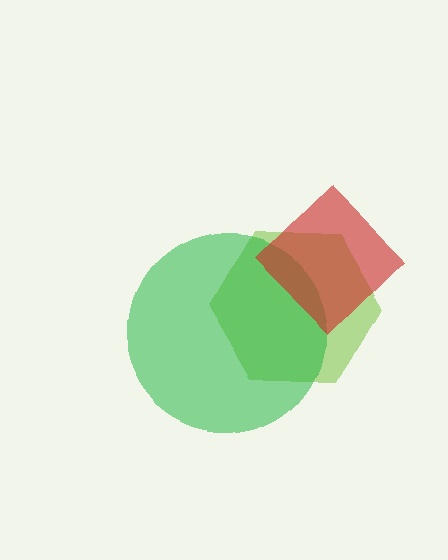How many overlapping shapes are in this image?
There are 3 overlapping shapes in the image.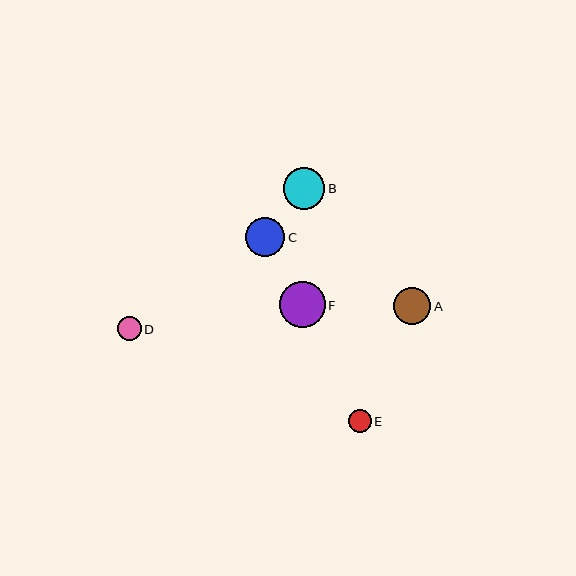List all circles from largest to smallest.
From largest to smallest: F, B, C, A, D, E.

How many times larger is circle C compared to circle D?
Circle C is approximately 1.7 times the size of circle D.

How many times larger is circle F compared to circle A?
Circle F is approximately 1.3 times the size of circle A.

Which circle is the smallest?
Circle E is the smallest with a size of approximately 23 pixels.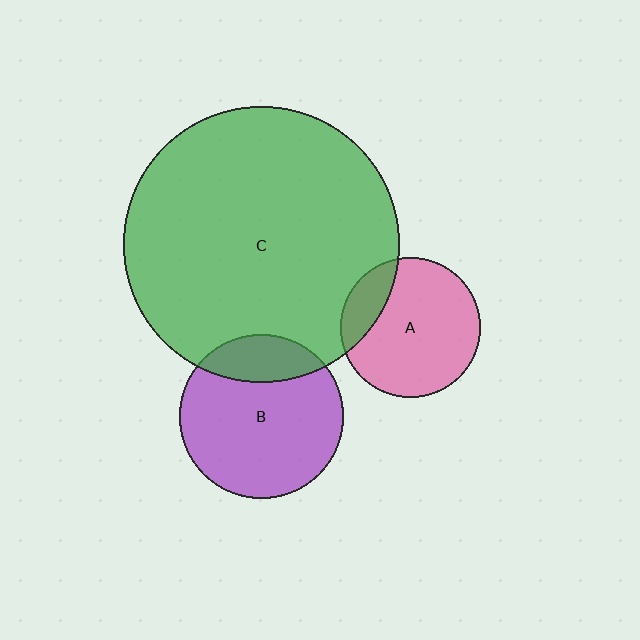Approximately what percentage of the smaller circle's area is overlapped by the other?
Approximately 20%.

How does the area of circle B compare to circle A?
Approximately 1.3 times.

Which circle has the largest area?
Circle C (green).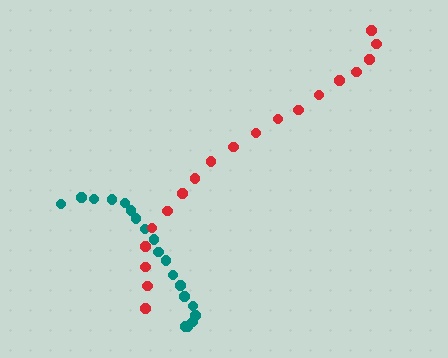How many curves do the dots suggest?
There are 2 distinct paths.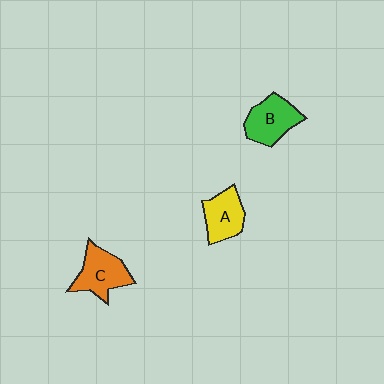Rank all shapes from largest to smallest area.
From largest to smallest: C (orange), B (green), A (yellow).